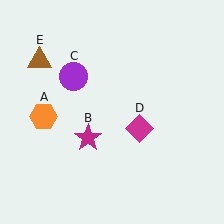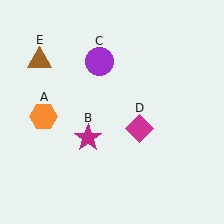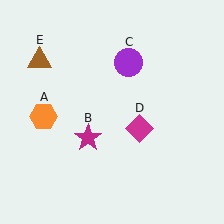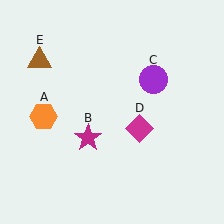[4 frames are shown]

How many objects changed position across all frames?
1 object changed position: purple circle (object C).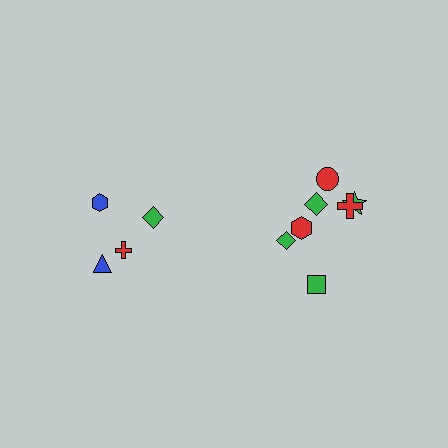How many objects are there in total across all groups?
There are 11 objects.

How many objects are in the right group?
There are 7 objects.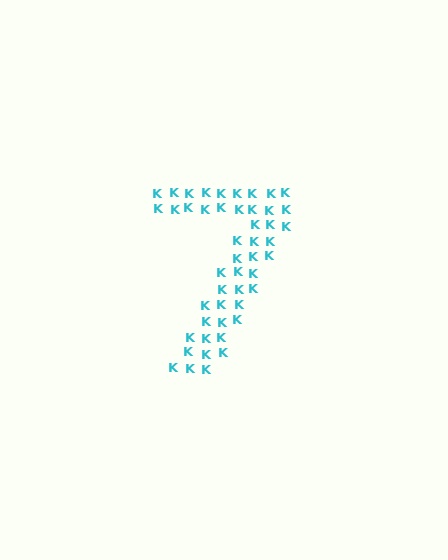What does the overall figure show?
The overall figure shows the digit 7.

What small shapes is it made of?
It is made of small letter K's.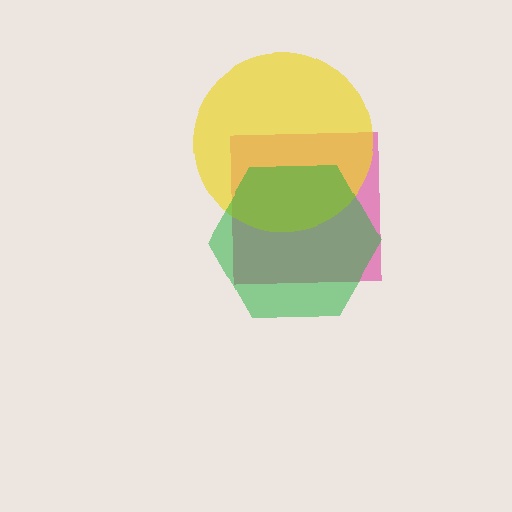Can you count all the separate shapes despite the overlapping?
Yes, there are 3 separate shapes.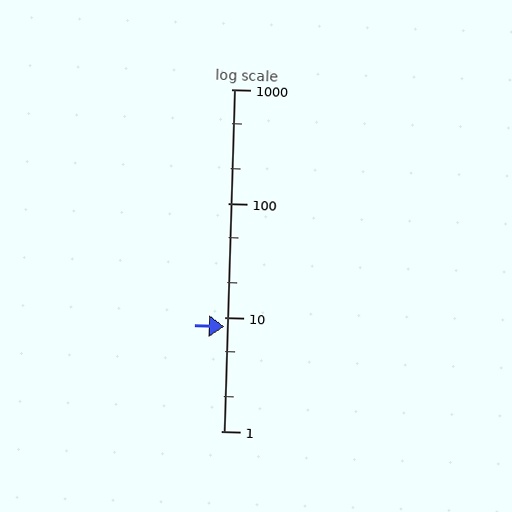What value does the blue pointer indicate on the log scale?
The pointer indicates approximately 8.2.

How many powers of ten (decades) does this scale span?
The scale spans 3 decades, from 1 to 1000.